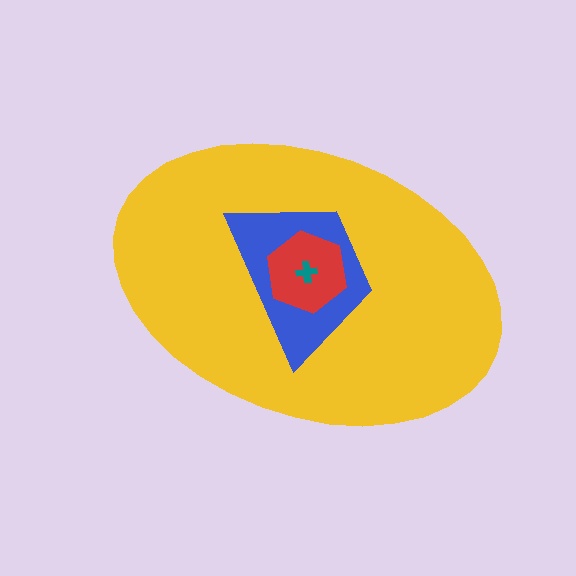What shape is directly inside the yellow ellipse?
The blue trapezoid.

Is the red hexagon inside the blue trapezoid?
Yes.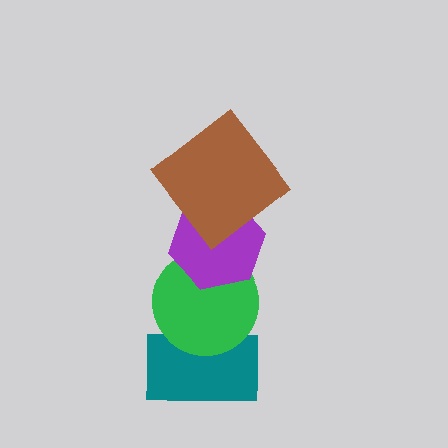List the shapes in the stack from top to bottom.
From top to bottom: the brown diamond, the purple hexagon, the green circle, the teal rectangle.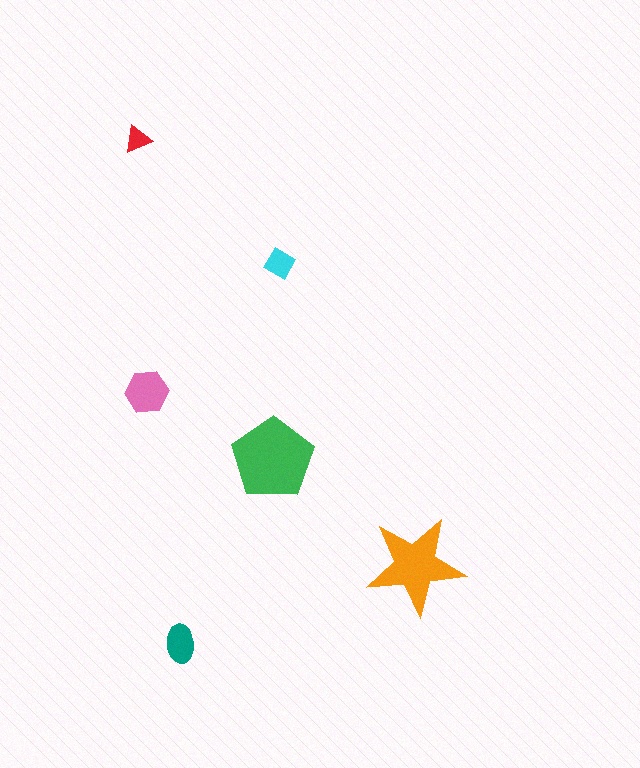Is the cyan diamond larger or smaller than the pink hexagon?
Smaller.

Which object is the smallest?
The red triangle.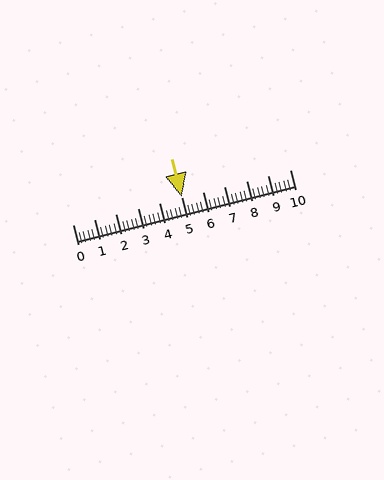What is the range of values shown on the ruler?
The ruler shows values from 0 to 10.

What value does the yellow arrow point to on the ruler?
The yellow arrow points to approximately 5.0.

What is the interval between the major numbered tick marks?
The major tick marks are spaced 1 units apart.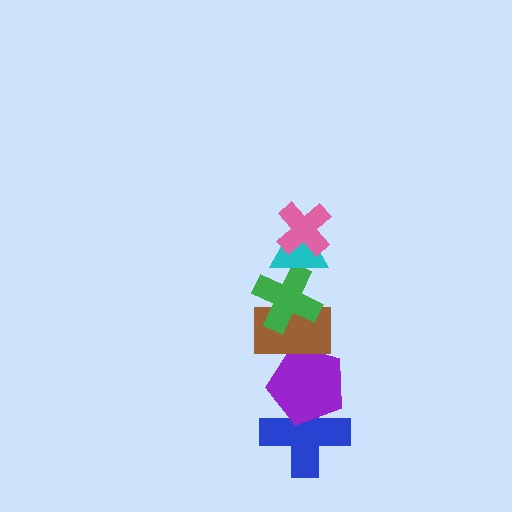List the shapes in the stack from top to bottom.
From top to bottom: the pink cross, the cyan triangle, the green cross, the brown rectangle, the purple pentagon, the blue cross.